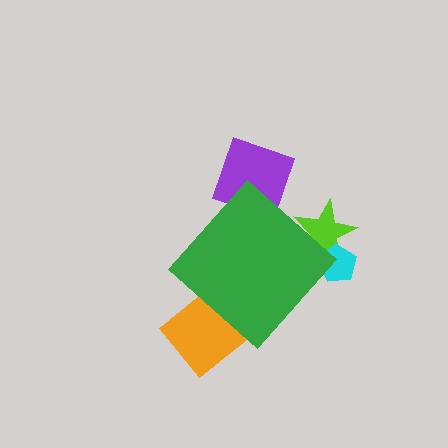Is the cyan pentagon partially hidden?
Yes, the cyan pentagon is partially hidden behind the green diamond.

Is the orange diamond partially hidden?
Yes, the orange diamond is partially hidden behind the green diamond.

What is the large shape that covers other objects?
A green diamond.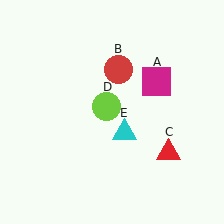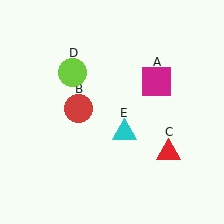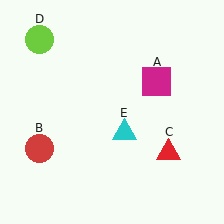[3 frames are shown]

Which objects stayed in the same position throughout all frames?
Magenta square (object A) and red triangle (object C) and cyan triangle (object E) remained stationary.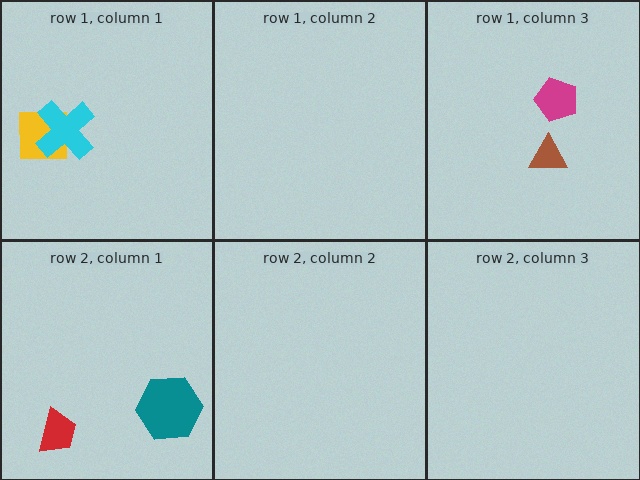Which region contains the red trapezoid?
The row 2, column 1 region.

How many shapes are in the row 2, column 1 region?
2.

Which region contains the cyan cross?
The row 1, column 1 region.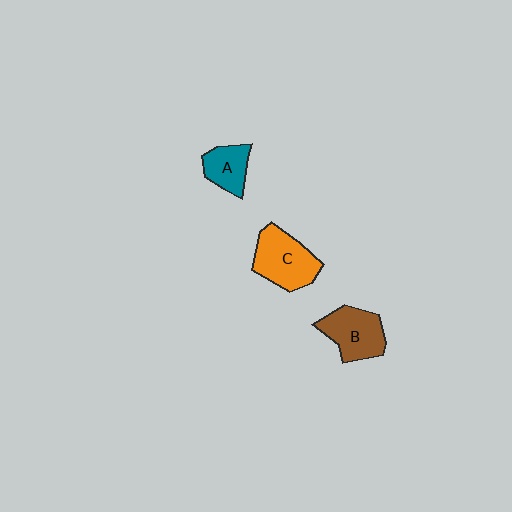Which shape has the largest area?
Shape C (orange).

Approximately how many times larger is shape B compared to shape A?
Approximately 1.5 times.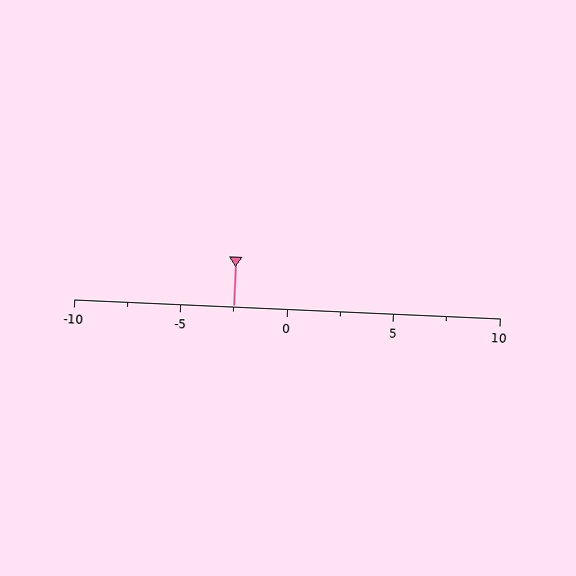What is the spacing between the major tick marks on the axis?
The major ticks are spaced 5 apart.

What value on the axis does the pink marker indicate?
The marker indicates approximately -2.5.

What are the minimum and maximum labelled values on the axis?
The axis runs from -10 to 10.